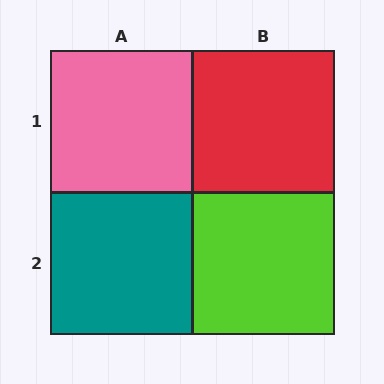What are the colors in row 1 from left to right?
Pink, red.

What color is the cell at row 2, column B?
Lime.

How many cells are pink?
1 cell is pink.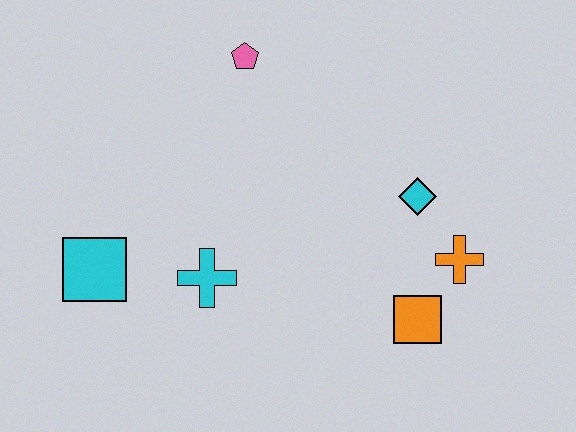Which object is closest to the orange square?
The orange cross is closest to the orange square.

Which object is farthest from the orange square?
The cyan square is farthest from the orange square.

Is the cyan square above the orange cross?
No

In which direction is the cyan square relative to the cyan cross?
The cyan square is to the left of the cyan cross.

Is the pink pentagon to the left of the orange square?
Yes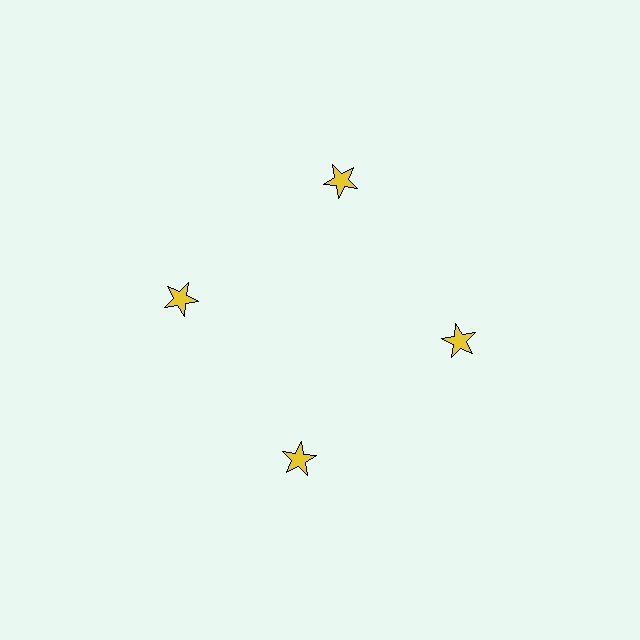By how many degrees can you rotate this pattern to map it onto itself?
The pattern maps onto itself every 90 degrees of rotation.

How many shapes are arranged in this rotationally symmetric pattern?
There are 4 shapes, arranged in 4 groups of 1.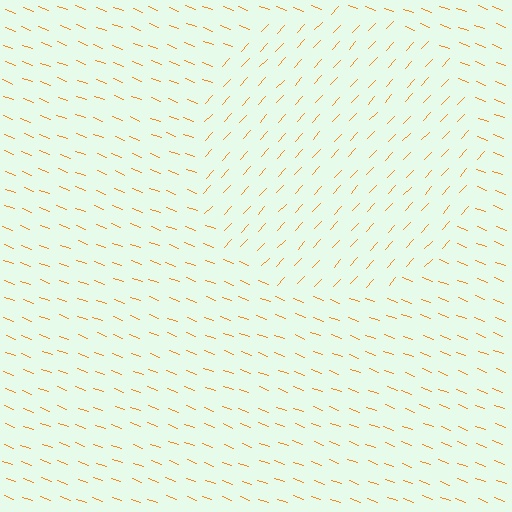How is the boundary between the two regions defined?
The boundary is defined purely by a change in line orientation (approximately 68 degrees difference). All lines are the same color and thickness.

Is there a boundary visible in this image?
Yes, there is a texture boundary formed by a change in line orientation.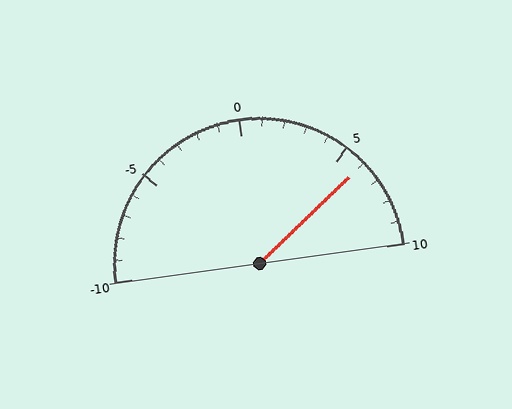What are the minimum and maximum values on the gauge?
The gauge ranges from -10 to 10.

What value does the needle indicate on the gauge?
The needle indicates approximately 6.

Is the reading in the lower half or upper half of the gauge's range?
The reading is in the upper half of the range (-10 to 10).